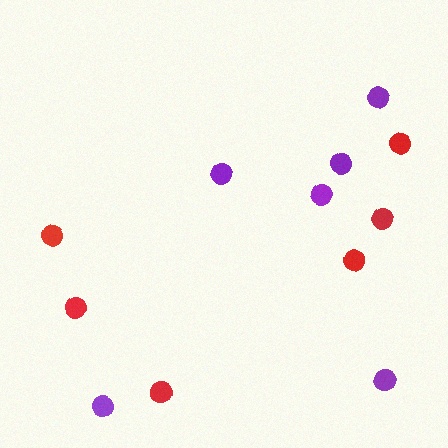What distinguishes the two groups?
There are 2 groups: one group of red circles (6) and one group of purple circles (6).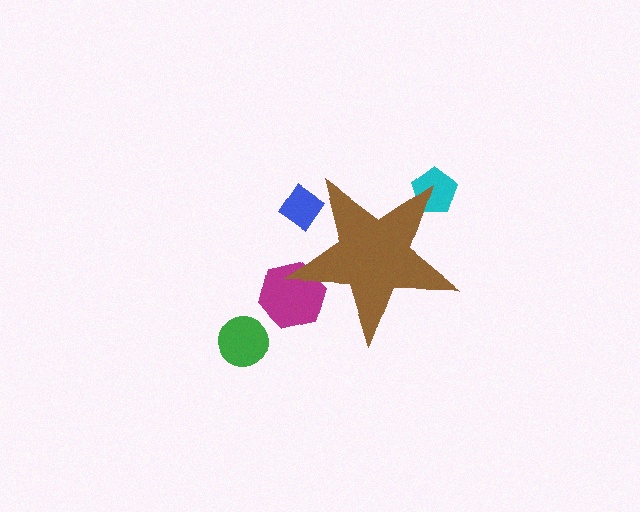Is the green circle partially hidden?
No, the green circle is fully visible.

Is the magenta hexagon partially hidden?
Yes, the magenta hexagon is partially hidden behind the brown star.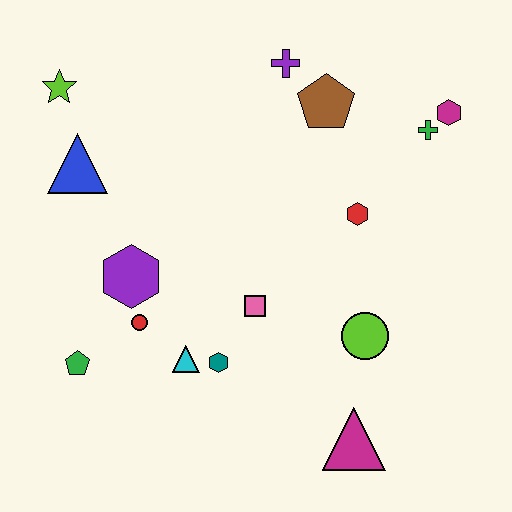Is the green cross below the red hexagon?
No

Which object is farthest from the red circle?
The magenta hexagon is farthest from the red circle.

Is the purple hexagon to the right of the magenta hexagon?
No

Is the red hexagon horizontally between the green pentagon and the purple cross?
No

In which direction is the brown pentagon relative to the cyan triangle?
The brown pentagon is above the cyan triangle.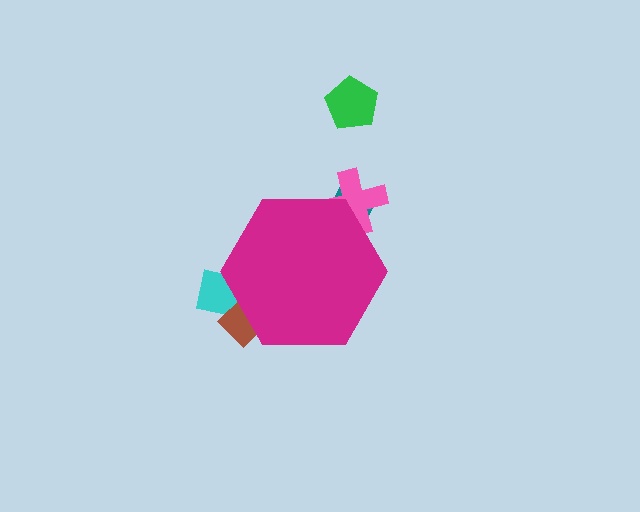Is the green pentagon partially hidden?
No, the green pentagon is fully visible.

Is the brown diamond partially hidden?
Yes, the brown diamond is partially hidden behind the magenta hexagon.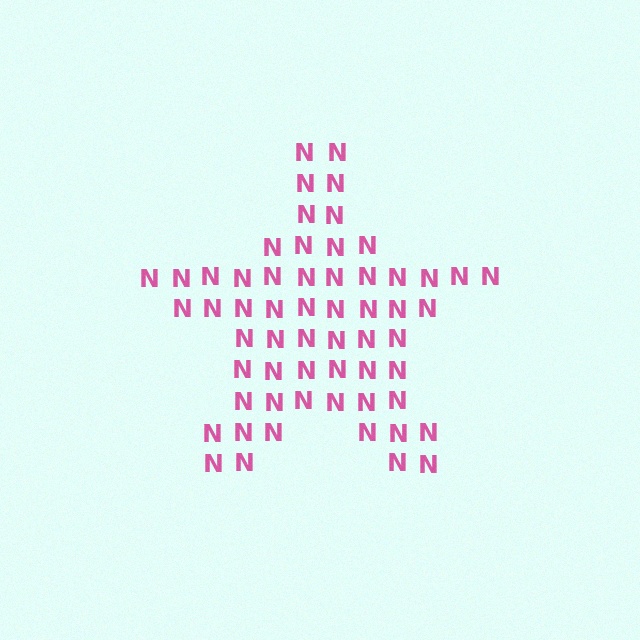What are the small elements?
The small elements are letter N's.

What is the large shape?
The large shape is a star.